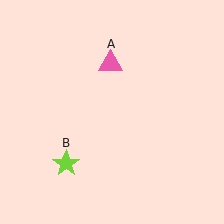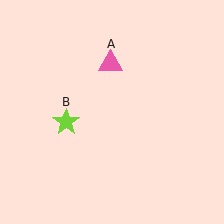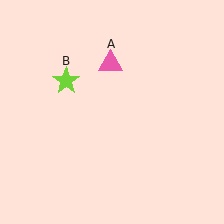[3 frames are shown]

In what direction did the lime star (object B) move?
The lime star (object B) moved up.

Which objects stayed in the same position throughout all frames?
Pink triangle (object A) remained stationary.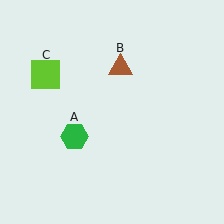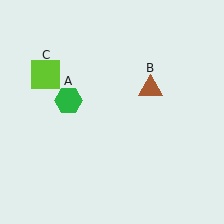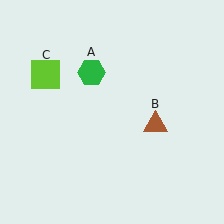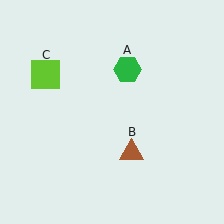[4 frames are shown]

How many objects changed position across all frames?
2 objects changed position: green hexagon (object A), brown triangle (object B).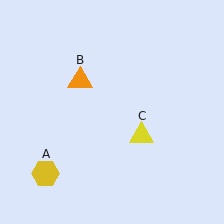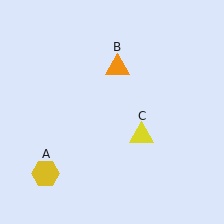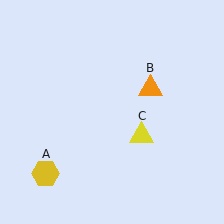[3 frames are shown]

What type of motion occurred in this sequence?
The orange triangle (object B) rotated clockwise around the center of the scene.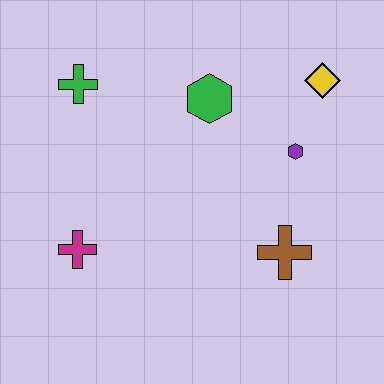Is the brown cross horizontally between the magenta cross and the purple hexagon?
Yes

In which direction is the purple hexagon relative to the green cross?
The purple hexagon is to the right of the green cross.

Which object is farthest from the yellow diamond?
The magenta cross is farthest from the yellow diamond.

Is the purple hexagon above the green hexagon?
No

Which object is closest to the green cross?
The green hexagon is closest to the green cross.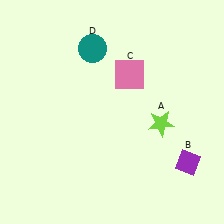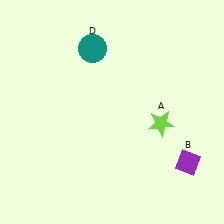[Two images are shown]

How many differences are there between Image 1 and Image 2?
There is 1 difference between the two images.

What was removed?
The pink square (C) was removed in Image 2.